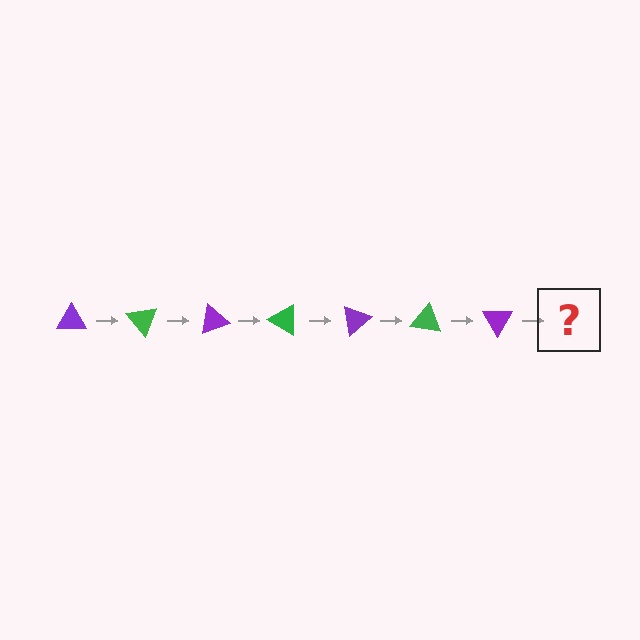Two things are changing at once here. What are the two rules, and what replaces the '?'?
The two rules are that it rotates 50 degrees each step and the color cycles through purple and green. The '?' should be a green triangle, rotated 350 degrees from the start.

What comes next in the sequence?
The next element should be a green triangle, rotated 350 degrees from the start.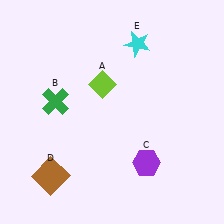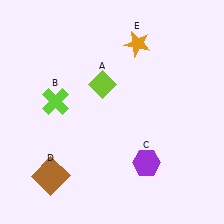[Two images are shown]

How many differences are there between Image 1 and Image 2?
There are 2 differences between the two images.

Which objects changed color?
B changed from green to lime. E changed from cyan to orange.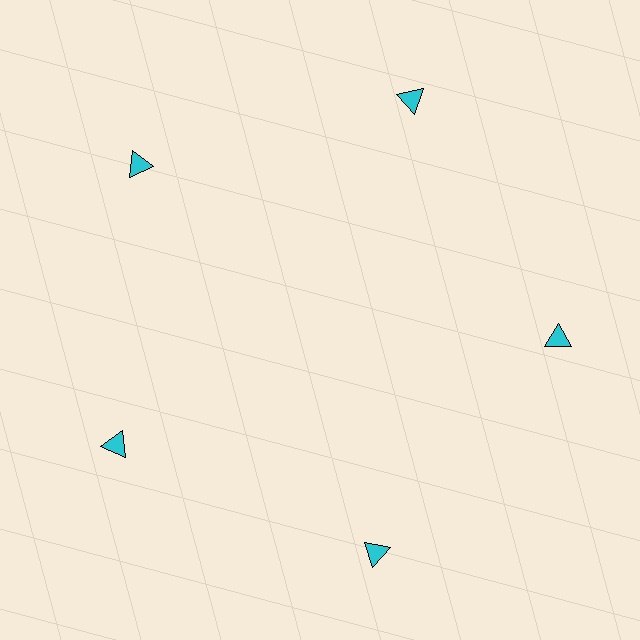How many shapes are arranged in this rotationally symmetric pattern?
There are 5 shapes, arranged in 5 groups of 1.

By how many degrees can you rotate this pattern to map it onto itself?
The pattern maps onto itself every 72 degrees of rotation.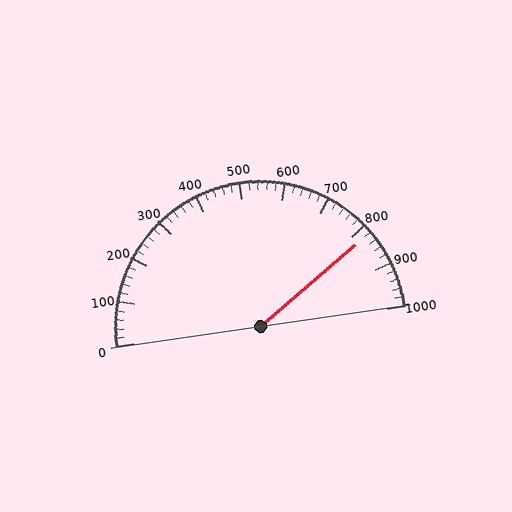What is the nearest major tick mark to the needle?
The nearest major tick mark is 800.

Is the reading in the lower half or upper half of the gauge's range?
The reading is in the upper half of the range (0 to 1000).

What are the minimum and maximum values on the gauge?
The gauge ranges from 0 to 1000.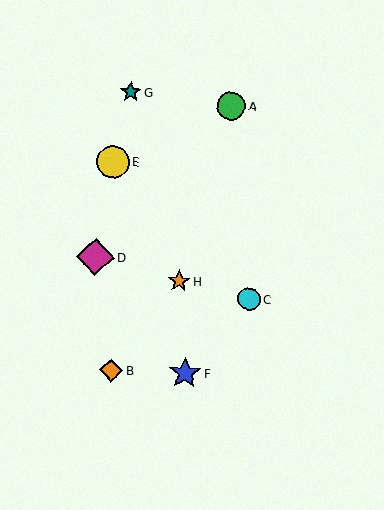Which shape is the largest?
The magenta diamond (labeled D) is the largest.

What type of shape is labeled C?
Shape C is a cyan circle.